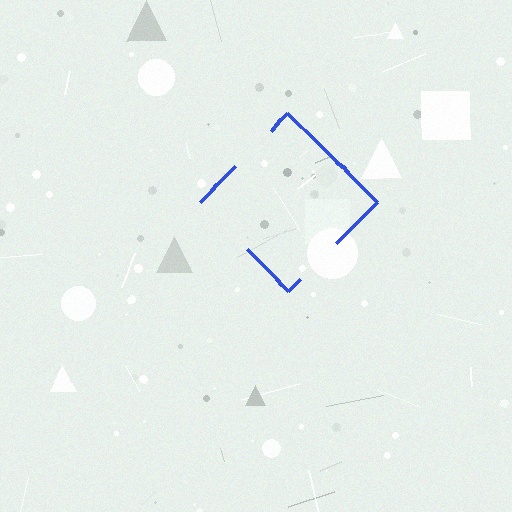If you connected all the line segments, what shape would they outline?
They would outline a diamond.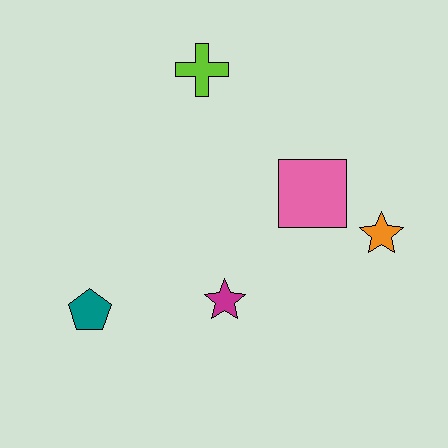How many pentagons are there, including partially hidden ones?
There is 1 pentagon.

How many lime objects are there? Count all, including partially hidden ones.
There is 1 lime object.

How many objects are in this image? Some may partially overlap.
There are 5 objects.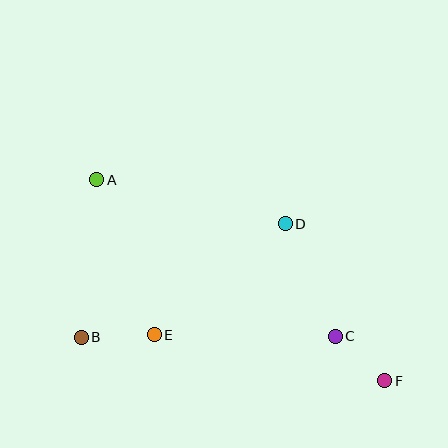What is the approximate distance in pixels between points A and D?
The distance between A and D is approximately 194 pixels.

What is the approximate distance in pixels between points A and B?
The distance between A and B is approximately 158 pixels.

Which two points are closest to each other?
Points C and F are closest to each other.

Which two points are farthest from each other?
Points A and F are farthest from each other.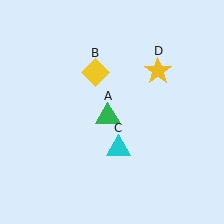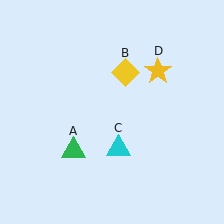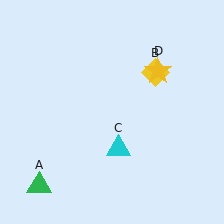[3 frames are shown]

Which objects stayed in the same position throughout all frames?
Cyan triangle (object C) and yellow star (object D) remained stationary.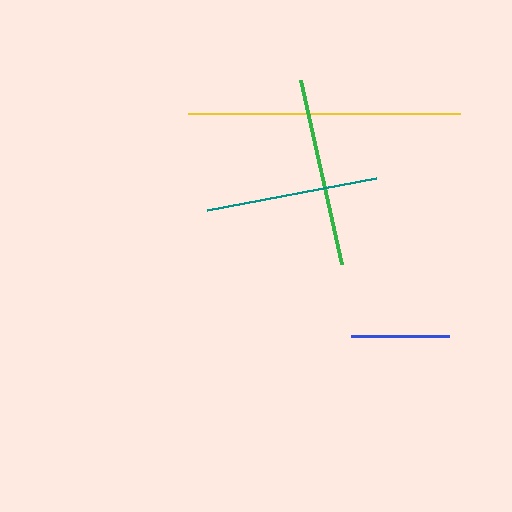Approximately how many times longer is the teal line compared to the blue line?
The teal line is approximately 1.8 times the length of the blue line.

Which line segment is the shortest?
The blue line is the shortest at approximately 98 pixels.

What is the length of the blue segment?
The blue segment is approximately 98 pixels long.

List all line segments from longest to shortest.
From longest to shortest: yellow, green, teal, blue.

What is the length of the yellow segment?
The yellow segment is approximately 271 pixels long.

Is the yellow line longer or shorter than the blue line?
The yellow line is longer than the blue line.